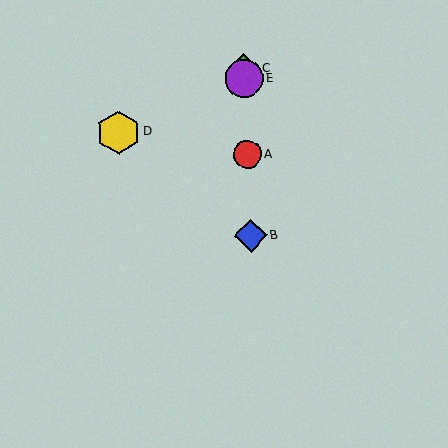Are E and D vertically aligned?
No, E is at x≈244 and D is at x≈118.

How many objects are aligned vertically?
4 objects (A, B, C, E) are aligned vertically.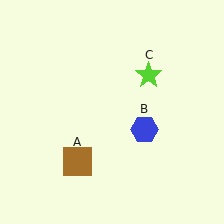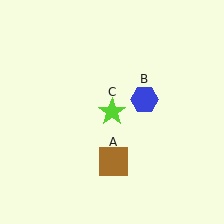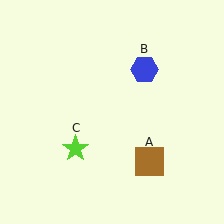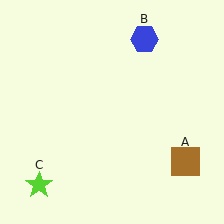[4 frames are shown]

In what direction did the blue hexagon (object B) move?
The blue hexagon (object B) moved up.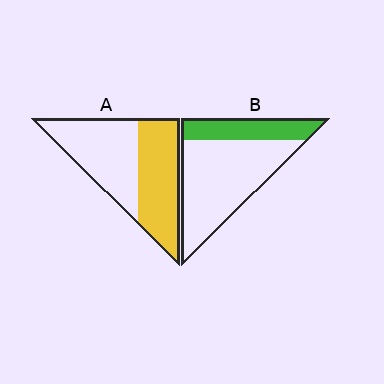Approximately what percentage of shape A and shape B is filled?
A is approximately 50% and B is approximately 25%.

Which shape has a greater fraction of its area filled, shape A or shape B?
Shape A.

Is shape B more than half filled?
No.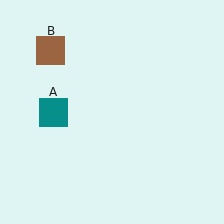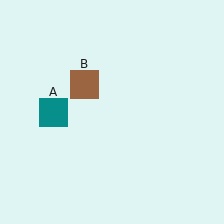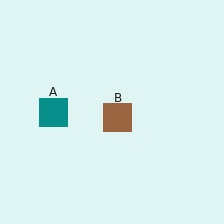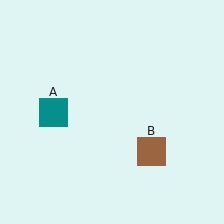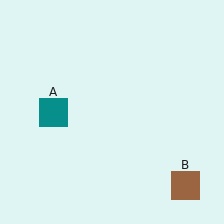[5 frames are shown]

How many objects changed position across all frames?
1 object changed position: brown square (object B).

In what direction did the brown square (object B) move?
The brown square (object B) moved down and to the right.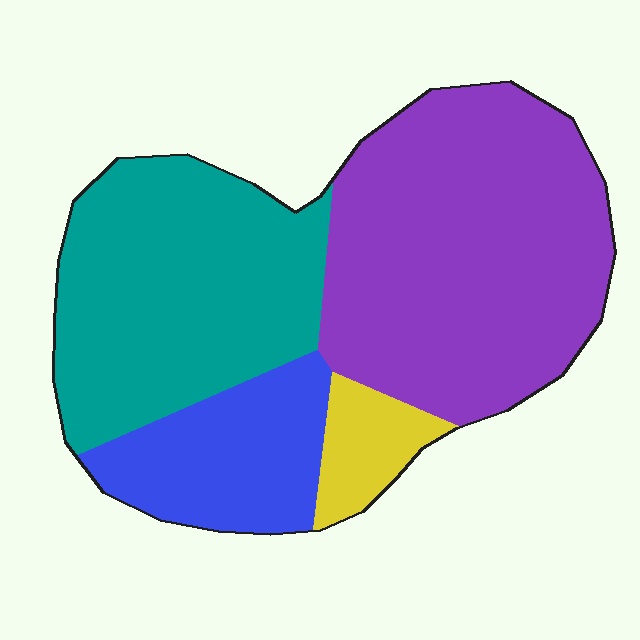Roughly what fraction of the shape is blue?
Blue covers around 15% of the shape.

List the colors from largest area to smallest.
From largest to smallest: purple, teal, blue, yellow.